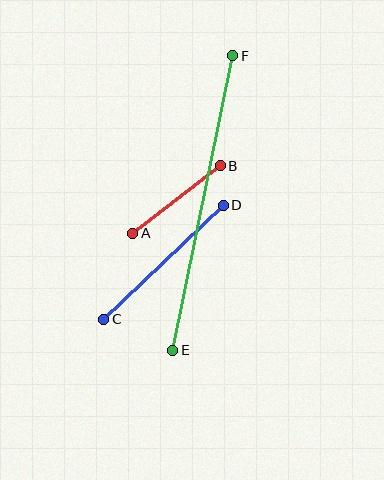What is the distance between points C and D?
The distance is approximately 165 pixels.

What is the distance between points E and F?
The distance is approximately 301 pixels.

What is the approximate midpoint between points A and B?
The midpoint is at approximately (177, 200) pixels.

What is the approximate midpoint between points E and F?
The midpoint is at approximately (203, 203) pixels.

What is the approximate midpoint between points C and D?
The midpoint is at approximately (163, 262) pixels.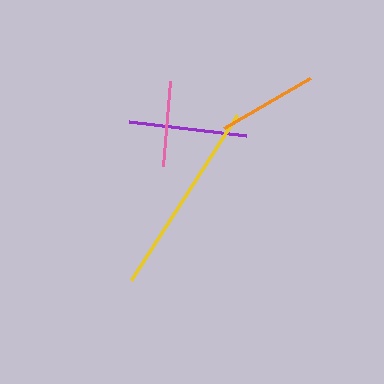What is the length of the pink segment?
The pink segment is approximately 85 pixels long.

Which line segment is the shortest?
The pink line is the shortest at approximately 85 pixels.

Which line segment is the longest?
The yellow line is the longest at approximately 195 pixels.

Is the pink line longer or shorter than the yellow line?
The yellow line is longer than the pink line.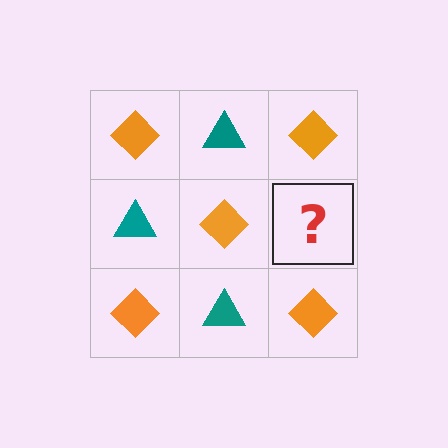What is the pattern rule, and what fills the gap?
The rule is that it alternates orange diamond and teal triangle in a checkerboard pattern. The gap should be filled with a teal triangle.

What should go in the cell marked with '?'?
The missing cell should contain a teal triangle.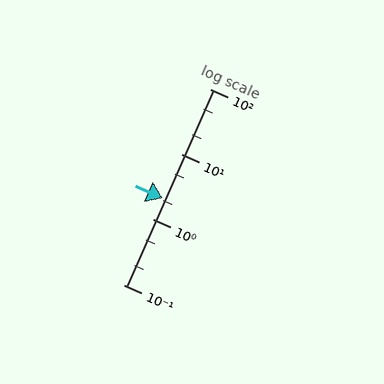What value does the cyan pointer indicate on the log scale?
The pointer indicates approximately 2.1.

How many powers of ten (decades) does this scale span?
The scale spans 3 decades, from 0.1 to 100.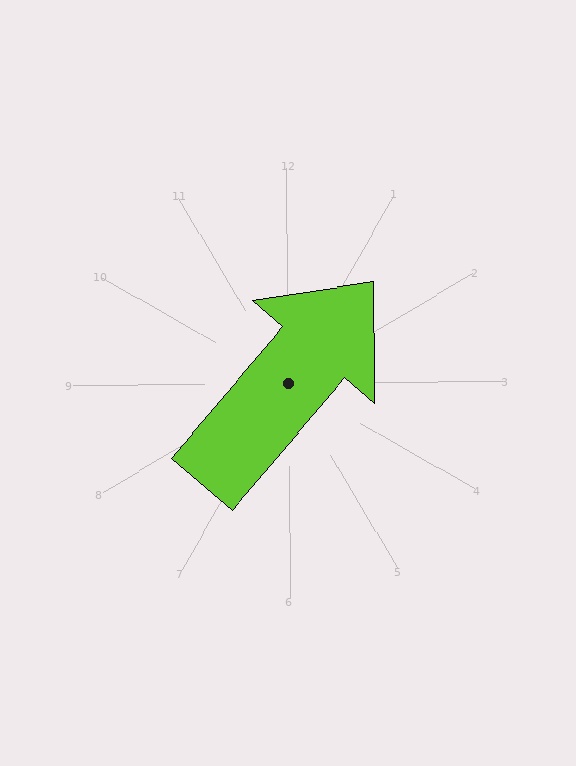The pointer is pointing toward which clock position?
Roughly 1 o'clock.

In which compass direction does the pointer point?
Northeast.